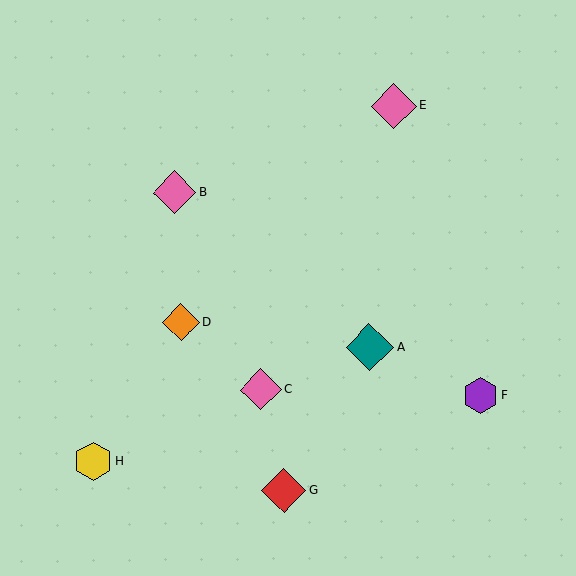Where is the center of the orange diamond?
The center of the orange diamond is at (181, 322).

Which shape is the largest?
The teal diamond (labeled A) is the largest.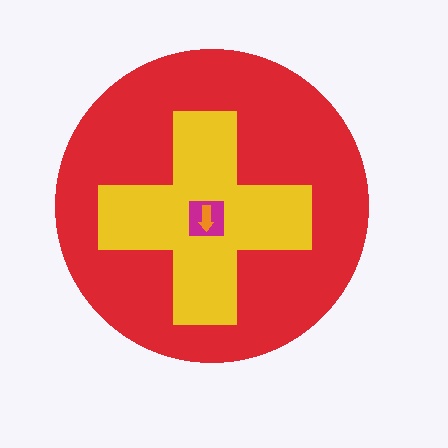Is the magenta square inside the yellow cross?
Yes.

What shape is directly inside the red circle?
The yellow cross.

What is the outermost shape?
The red circle.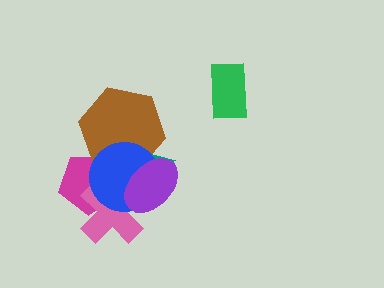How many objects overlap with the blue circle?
5 objects overlap with the blue circle.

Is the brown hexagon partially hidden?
Yes, it is partially covered by another shape.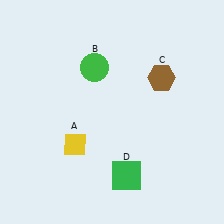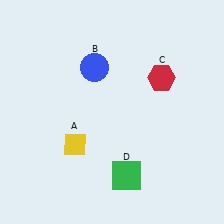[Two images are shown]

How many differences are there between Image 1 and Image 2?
There are 2 differences between the two images.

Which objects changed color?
B changed from green to blue. C changed from brown to red.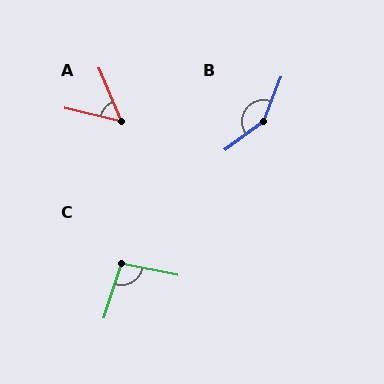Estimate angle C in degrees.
Approximately 96 degrees.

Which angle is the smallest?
A, at approximately 54 degrees.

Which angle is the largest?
B, at approximately 148 degrees.